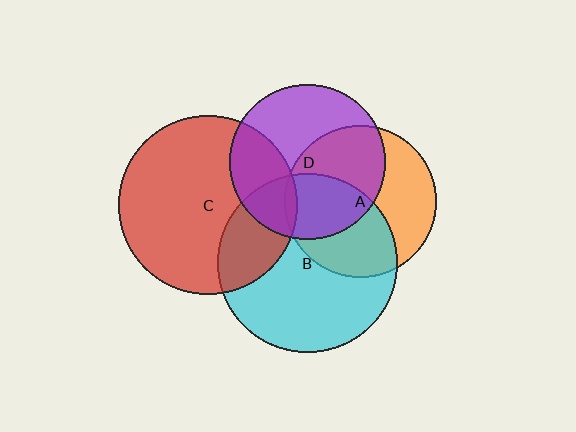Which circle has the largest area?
Circle B (cyan).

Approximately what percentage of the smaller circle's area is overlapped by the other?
Approximately 25%.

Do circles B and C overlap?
Yes.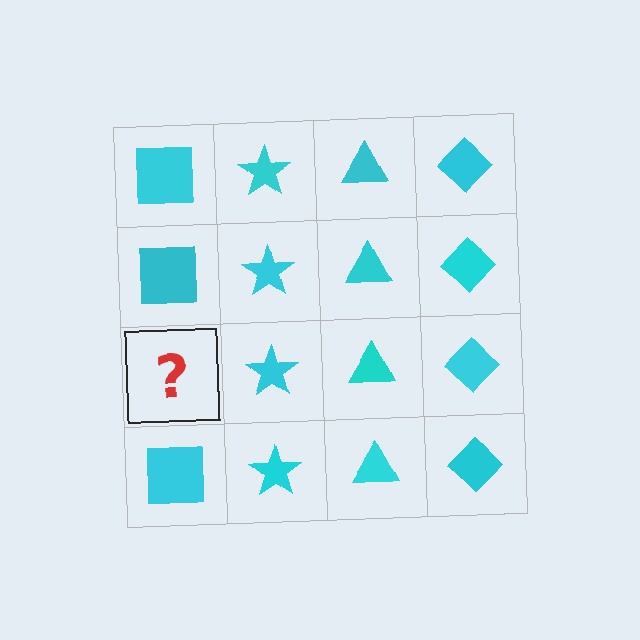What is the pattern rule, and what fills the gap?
The rule is that each column has a consistent shape. The gap should be filled with a cyan square.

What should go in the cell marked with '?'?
The missing cell should contain a cyan square.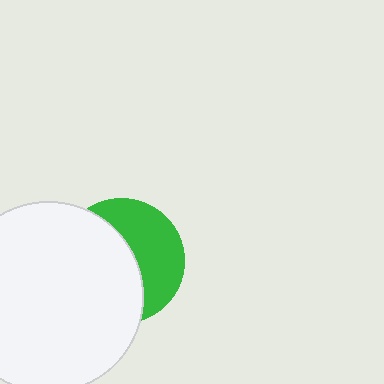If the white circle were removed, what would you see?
You would see the complete green circle.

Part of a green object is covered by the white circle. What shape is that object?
It is a circle.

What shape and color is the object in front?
The object in front is a white circle.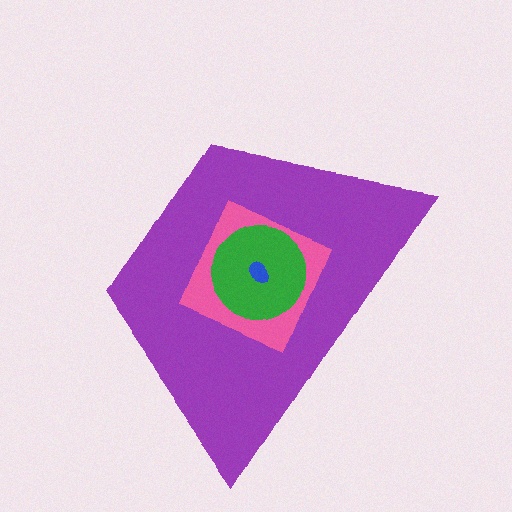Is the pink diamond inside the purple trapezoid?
Yes.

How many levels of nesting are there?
4.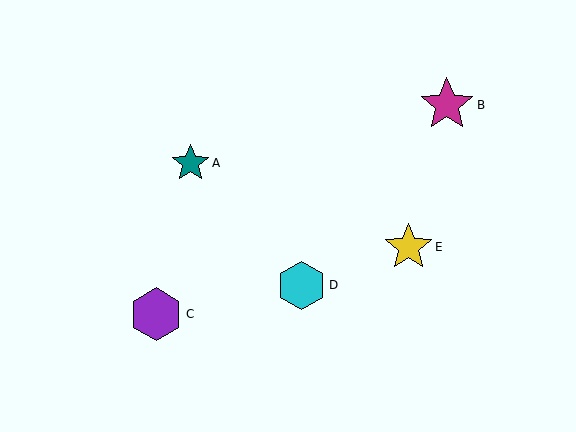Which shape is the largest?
The magenta star (labeled B) is the largest.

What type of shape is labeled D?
Shape D is a cyan hexagon.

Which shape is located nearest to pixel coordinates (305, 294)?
The cyan hexagon (labeled D) at (302, 285) is nearest to that location.